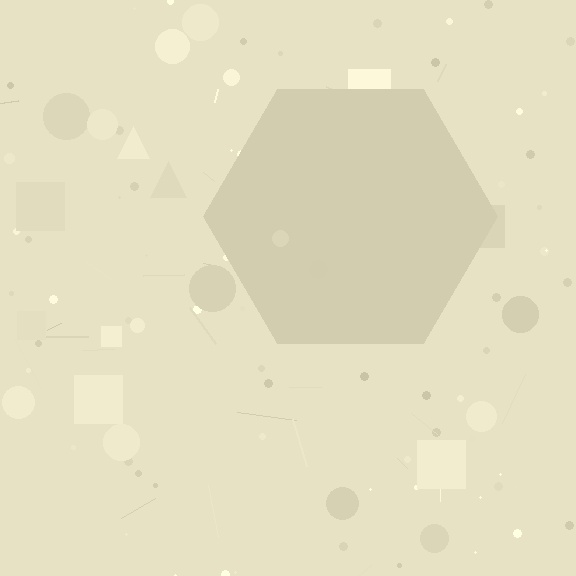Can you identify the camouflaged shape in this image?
The camouflaged shape is a hexagon.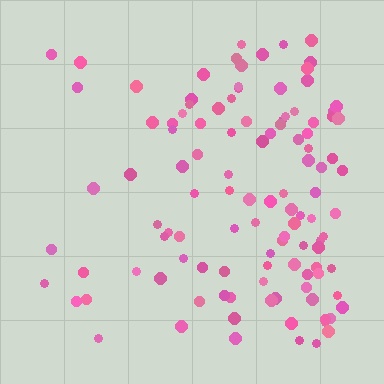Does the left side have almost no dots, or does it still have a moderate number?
Still a moderate number, just noticeably fewer than the right.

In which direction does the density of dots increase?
From left to right, with the right side densest.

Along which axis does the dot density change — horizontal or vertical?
Horizontal.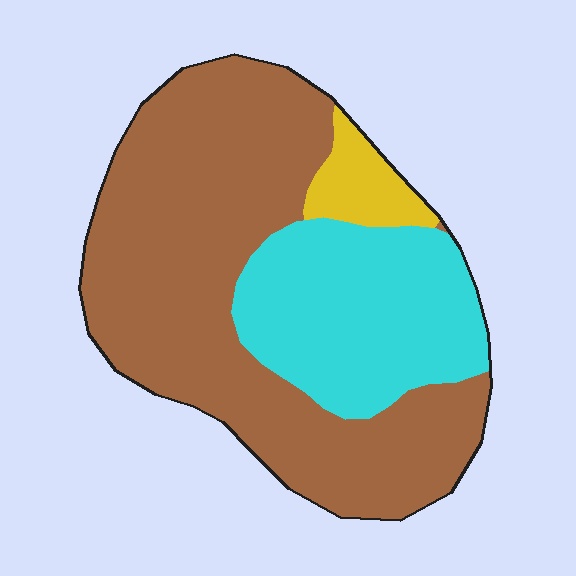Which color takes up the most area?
Brown, at roughly 65%.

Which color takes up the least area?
Yellow, at roughly 5%.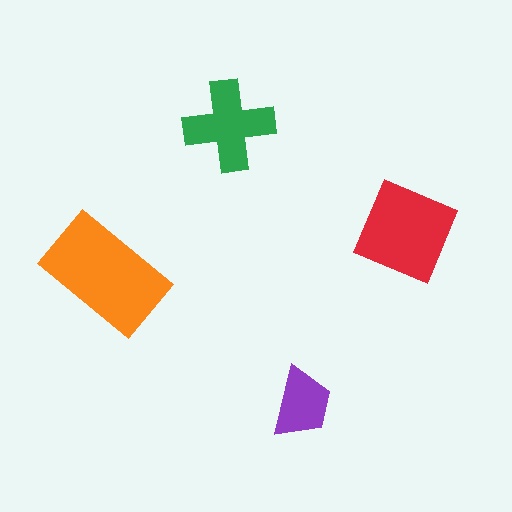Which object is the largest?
The orange rectangle.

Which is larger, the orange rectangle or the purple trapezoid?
The orange rectangle.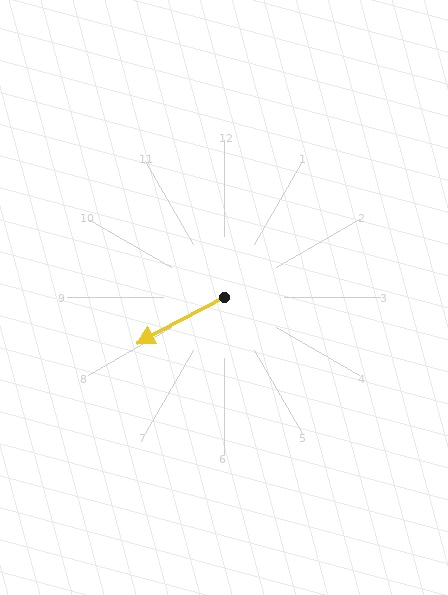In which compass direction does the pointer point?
Southwest.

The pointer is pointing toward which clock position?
Roughly 8 o'clock.